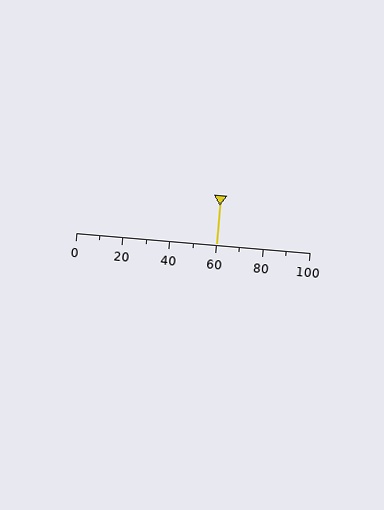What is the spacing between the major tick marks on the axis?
The major ticks are spaced 20 apart.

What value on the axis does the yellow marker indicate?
The marker indicates approximately 60.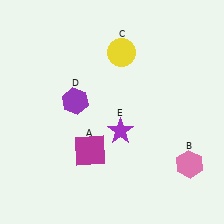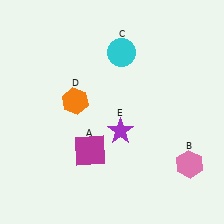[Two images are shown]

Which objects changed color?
C changed from yellow to cyan. D changed from purple to orange.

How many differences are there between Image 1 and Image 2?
There are 2 differences between the two images.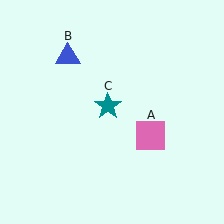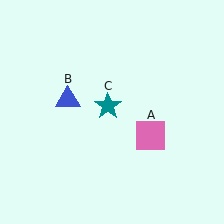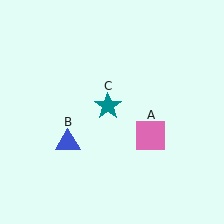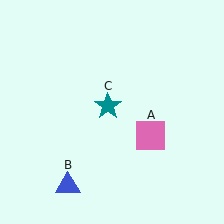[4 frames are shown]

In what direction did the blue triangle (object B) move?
The blue triangle (object B) moved down.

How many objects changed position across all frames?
1 object changed position: blue triangle (object B).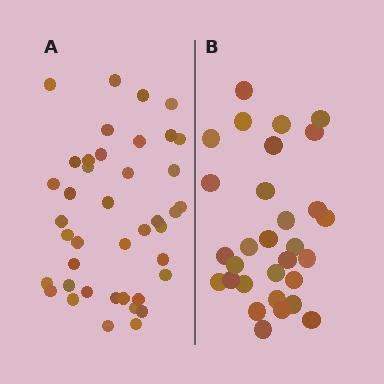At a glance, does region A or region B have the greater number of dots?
Region A (the left region) has more dots.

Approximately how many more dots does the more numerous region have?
Region A has roughly 12 or so more dots than region B.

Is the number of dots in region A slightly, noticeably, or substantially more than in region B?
Region A has noticeably more, but not dramatically so. The ratio is roughly 1.4 to 1.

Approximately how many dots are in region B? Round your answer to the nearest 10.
About 30 dots.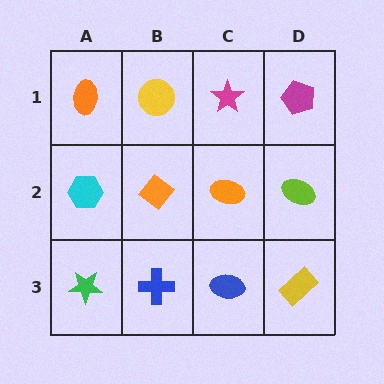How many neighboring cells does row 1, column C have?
3.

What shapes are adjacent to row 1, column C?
An orange ellipse (row 2, column C), a yellow circle (row 1, column B), a magenta pentagon (row 1, column D).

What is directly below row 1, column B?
An orange diamond.